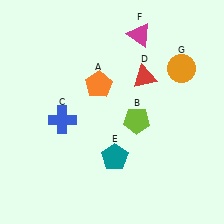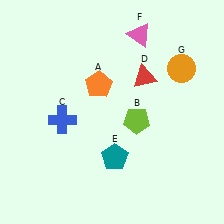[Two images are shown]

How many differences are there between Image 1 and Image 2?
There is 1 difference between the two images.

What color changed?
The triangle (F) changed from magenta in Image 1 to pink in Image 2.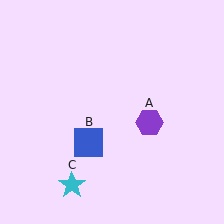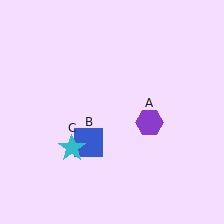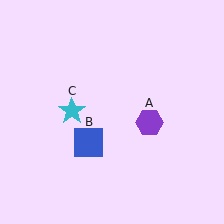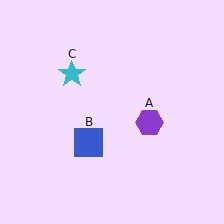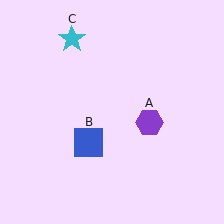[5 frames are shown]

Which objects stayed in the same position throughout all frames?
Purple hexagon (object A) and blue square (object B) remained stationary.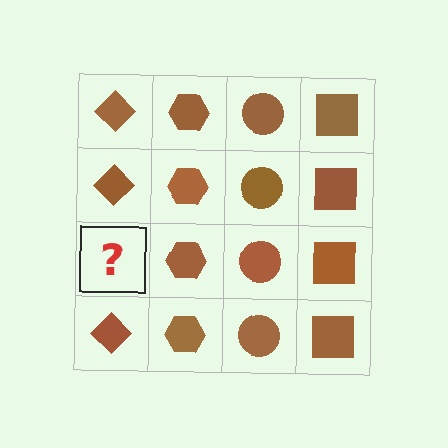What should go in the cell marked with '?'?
The missing cell should contain a brown diamond.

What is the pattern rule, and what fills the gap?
The rule is that each column has a consistent shape. The gap should be filled with a brown diamond.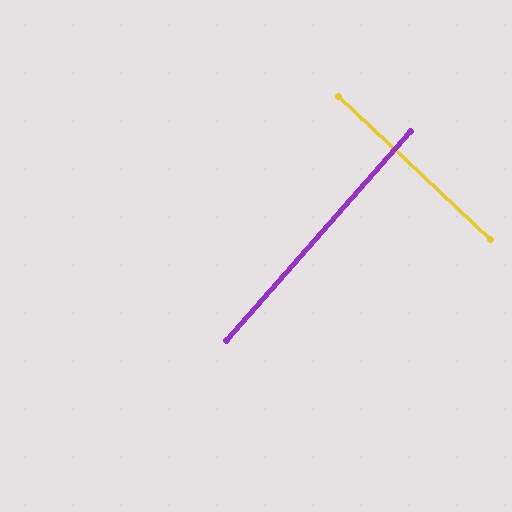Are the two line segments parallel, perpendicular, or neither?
Perpendicular — they meet at approximately 88°.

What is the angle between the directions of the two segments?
Approximately 88 degrees.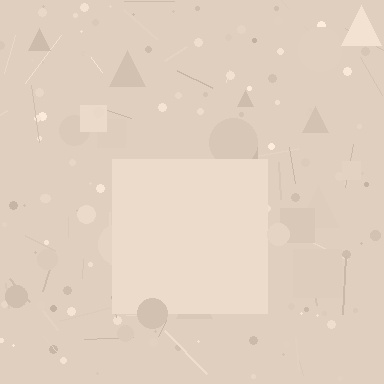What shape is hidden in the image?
A square is hidden in the image.